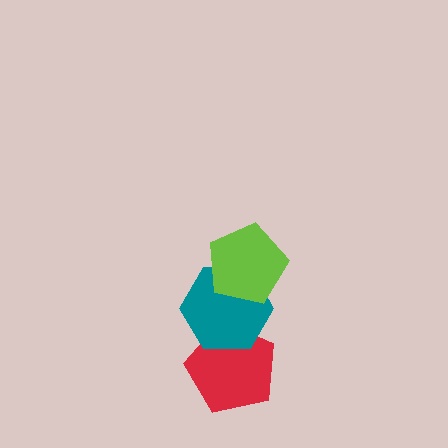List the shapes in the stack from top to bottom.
From top to bottom: the lime pentagon, the teal hexagon, the red pentagon.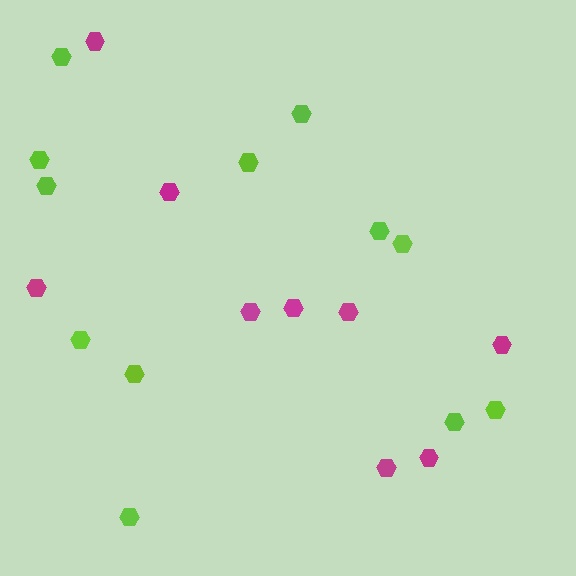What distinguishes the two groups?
There are 2 groups: one group of lime hexagons (12) and one group of magenta hexagons (9).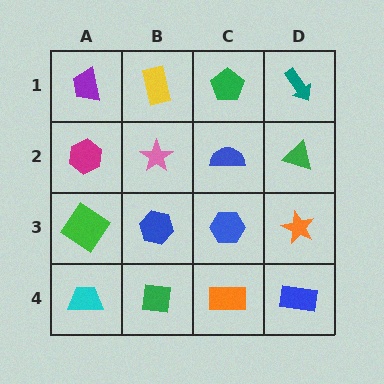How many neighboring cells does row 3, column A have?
3.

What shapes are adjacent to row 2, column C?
A green pentagon (row 1, column C), a blue hexagon (row 3, column C), a pink star (row 2, column B), a green triangle (row 2, column D).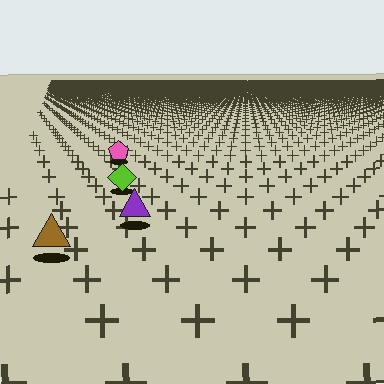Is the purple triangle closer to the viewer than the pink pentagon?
Yes. The purple triangle is closer — you can tell from the texture gradient: the ground texture is coarser near it.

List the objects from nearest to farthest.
From nearest to farthest: the brown triangle, the purple triangle, the lime diamond, the pink pentagon.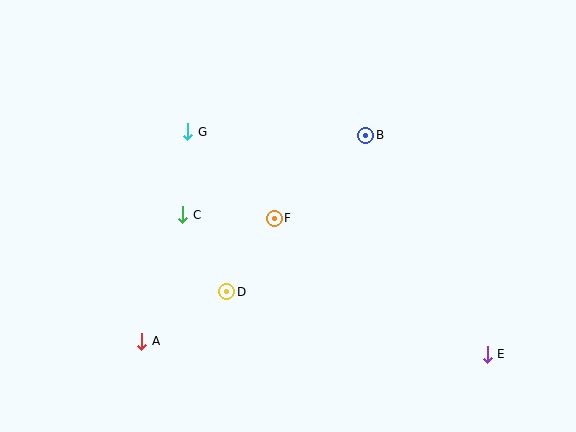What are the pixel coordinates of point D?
Point D is at (227, 292).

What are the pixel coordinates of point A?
Point A is at (142, 341).